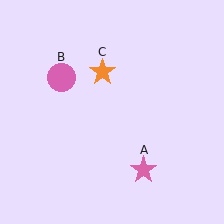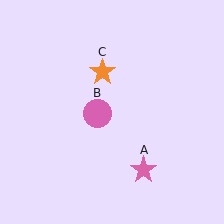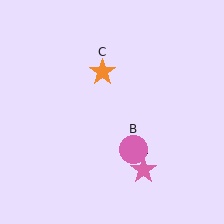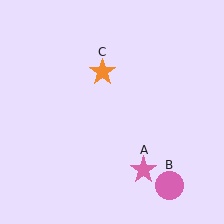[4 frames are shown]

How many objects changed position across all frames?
1 object changed position: pink circle (object B).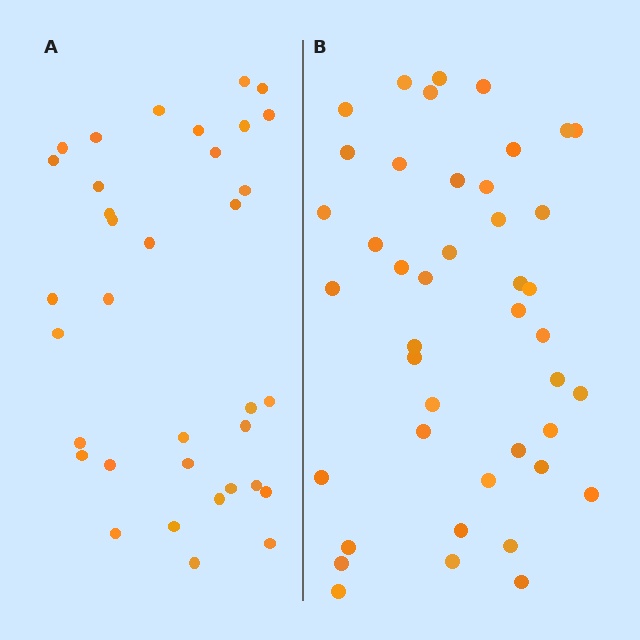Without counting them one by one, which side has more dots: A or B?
Region B (the right region) has more dots.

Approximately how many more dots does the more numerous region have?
Region B has roughly 8 or so more dots than region A.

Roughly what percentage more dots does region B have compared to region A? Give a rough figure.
About 25% more.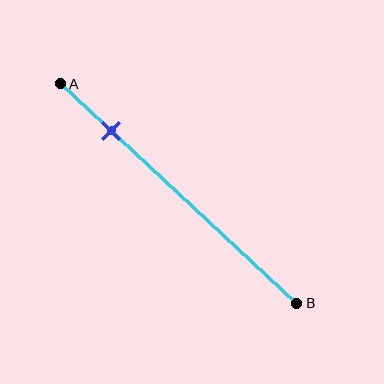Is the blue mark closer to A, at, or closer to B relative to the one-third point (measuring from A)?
The blue mark is closer to point A than the one-third point of segment AB.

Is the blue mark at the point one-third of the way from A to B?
No, the mark is at about 20% from A, not at the 33% one-third point.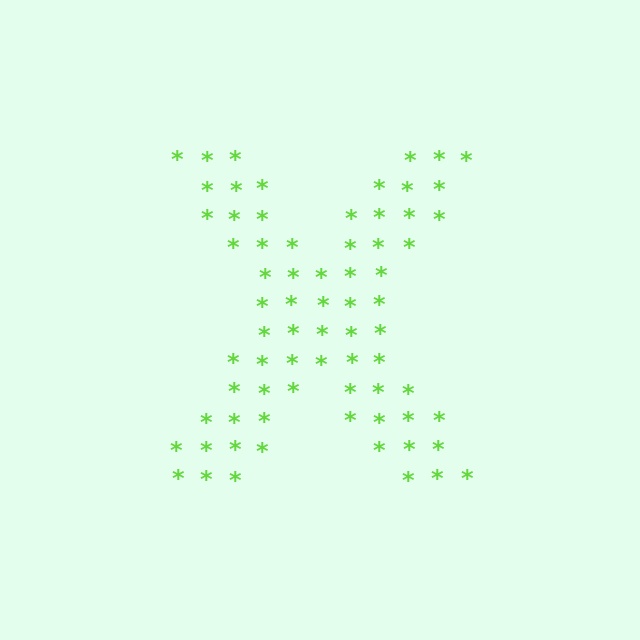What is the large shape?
The large shape is the letter X.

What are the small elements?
The small elements are asterisks.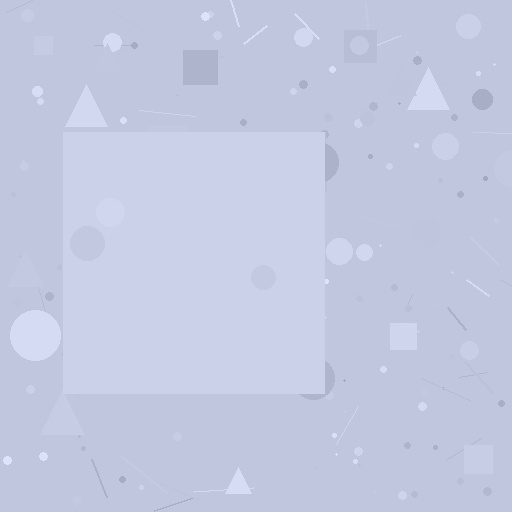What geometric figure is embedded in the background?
A square is embedded in the background.